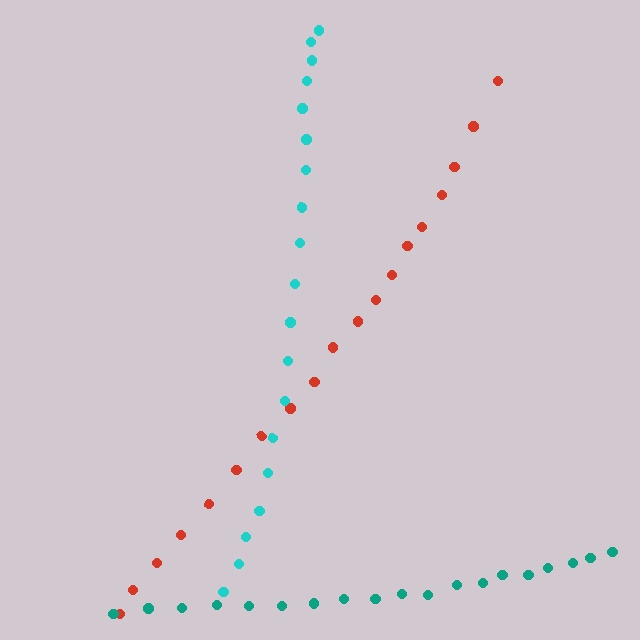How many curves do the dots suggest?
There are 3 distinct paths.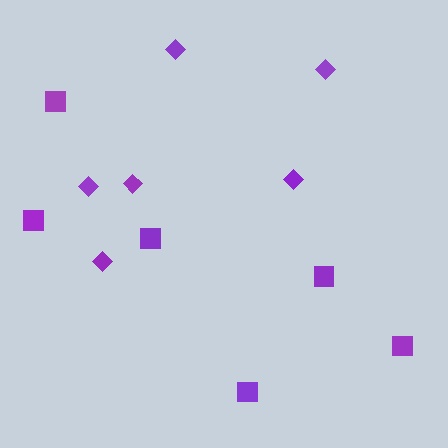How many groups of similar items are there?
There are 2 groups: one group of squares (6) and one group of diamonds (6).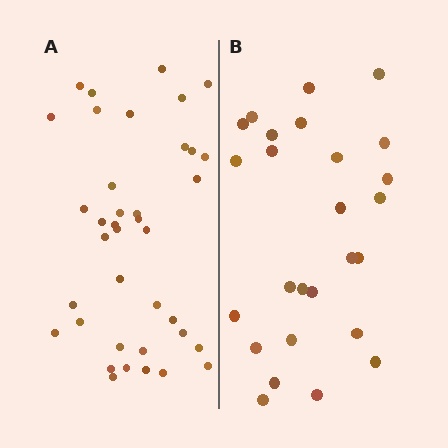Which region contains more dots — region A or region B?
Region A (the left region) has more dots.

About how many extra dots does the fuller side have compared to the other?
Region A has roughly 12 or so more dots than region B.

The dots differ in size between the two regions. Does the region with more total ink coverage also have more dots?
No. Region B has more total ink coverage because its dots are larger, but region A actually contains more individual dots. Total area can be misleading — the number of items is what matters here.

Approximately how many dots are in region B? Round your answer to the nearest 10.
About 30 dots. (The exact count is 26, which rounds to 30.)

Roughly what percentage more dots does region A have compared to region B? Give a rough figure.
About 45% more.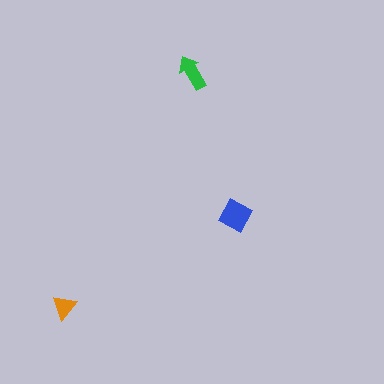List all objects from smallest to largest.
The orange triangle, the green arrow, the blue diamond.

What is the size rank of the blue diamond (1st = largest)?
1st.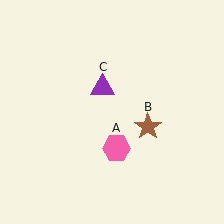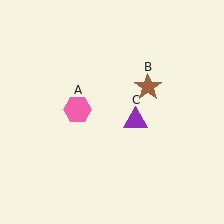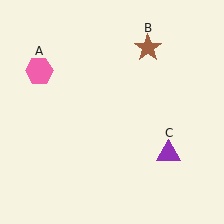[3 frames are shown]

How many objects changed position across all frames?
3 objects changed position: pink hexagon (object A), brown star (object B), purple triangle (object C).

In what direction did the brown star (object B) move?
The brown star (object B) moved up.